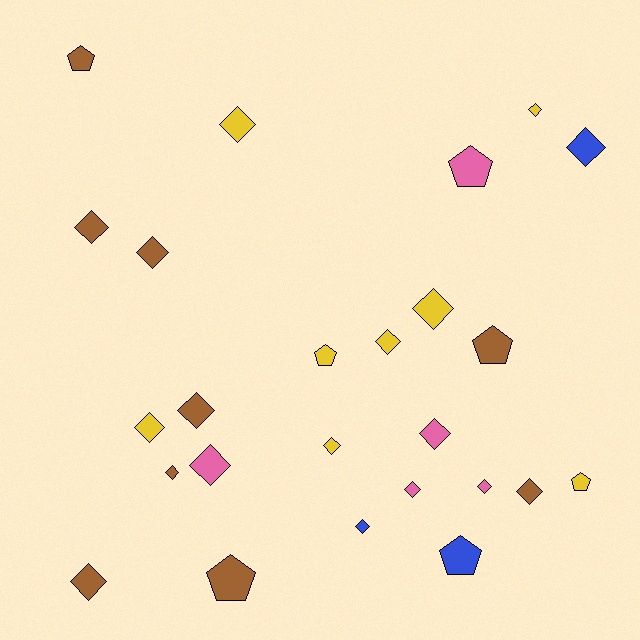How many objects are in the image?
There are 25 objects.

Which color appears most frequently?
Brown, with 9 objects.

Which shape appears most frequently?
Diamond, with 18 objects.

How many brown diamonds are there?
There are 6 brown diamonds.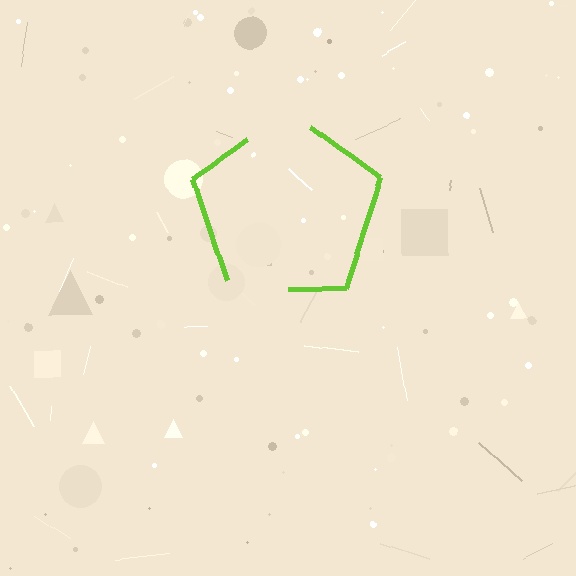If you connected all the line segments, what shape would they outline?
They would outline a pentagon.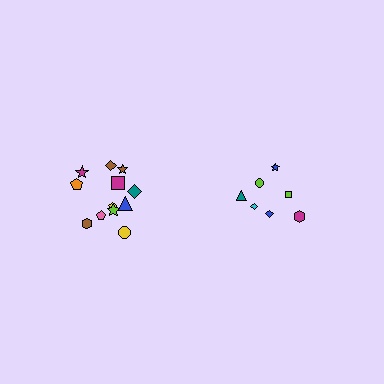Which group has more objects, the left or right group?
The left group.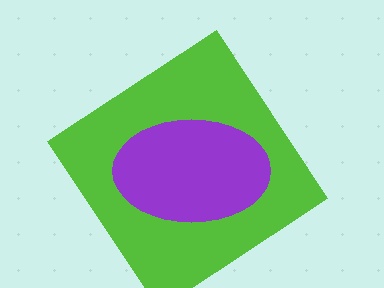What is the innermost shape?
The purple ellipse.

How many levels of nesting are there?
2.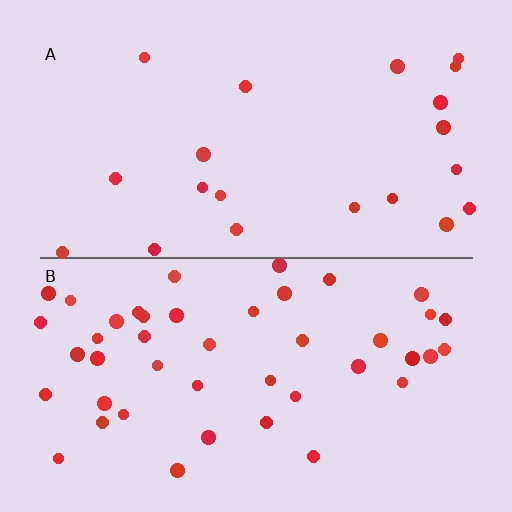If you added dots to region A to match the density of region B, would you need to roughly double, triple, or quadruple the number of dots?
Approximately double.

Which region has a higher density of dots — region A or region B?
B (the bottom).